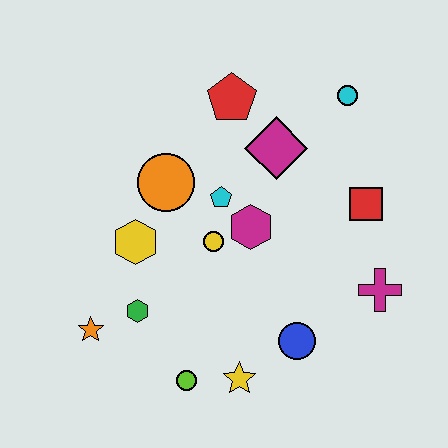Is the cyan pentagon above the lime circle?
Yes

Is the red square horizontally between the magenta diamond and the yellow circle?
No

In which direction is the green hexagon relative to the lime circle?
The green hexagon is above the lime circle.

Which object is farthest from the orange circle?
The magenta cross is farthest from the orange circle.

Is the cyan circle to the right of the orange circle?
Yes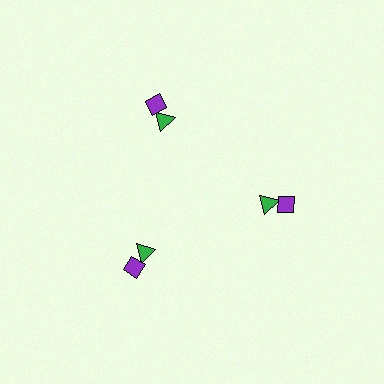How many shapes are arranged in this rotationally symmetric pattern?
There are 6 shapes, arranged in 3 groups of 2.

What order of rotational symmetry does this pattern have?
This pattern has 3-fold rotational symmetry.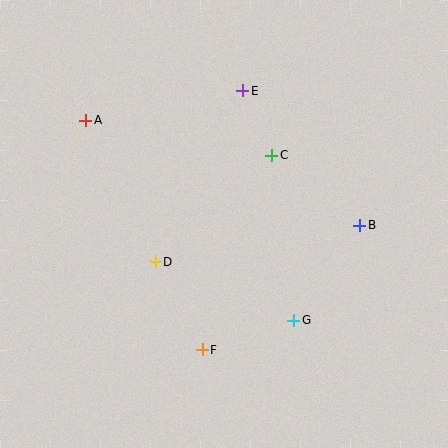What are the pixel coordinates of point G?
Point G is at (294, 320).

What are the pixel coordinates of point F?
Point F is at (202, 350).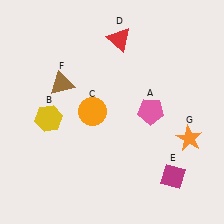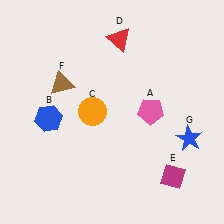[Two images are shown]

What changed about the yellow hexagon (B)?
In Image 1, B is yellow. In Image 2, it changed to blue.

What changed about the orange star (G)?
In Image 1, G is orange. In Image 2, it changed to blue.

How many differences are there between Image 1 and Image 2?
There are 2 differences between the two images.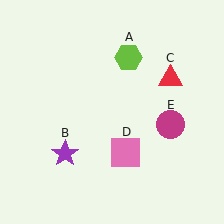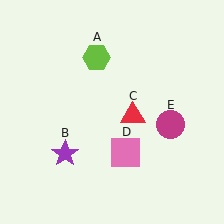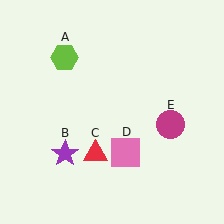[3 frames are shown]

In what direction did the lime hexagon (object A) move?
The lime hexagon (object A) moved left.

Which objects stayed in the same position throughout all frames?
Purple star (object B) and pink square (object D) and magenta circle (object E) remained stationary.